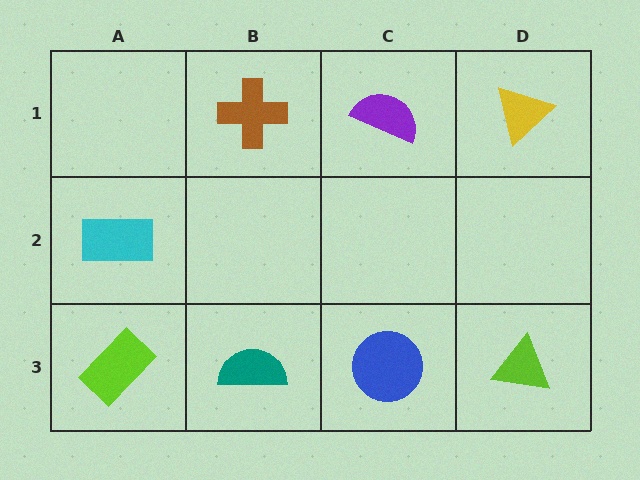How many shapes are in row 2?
1 shape.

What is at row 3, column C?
A blue circle.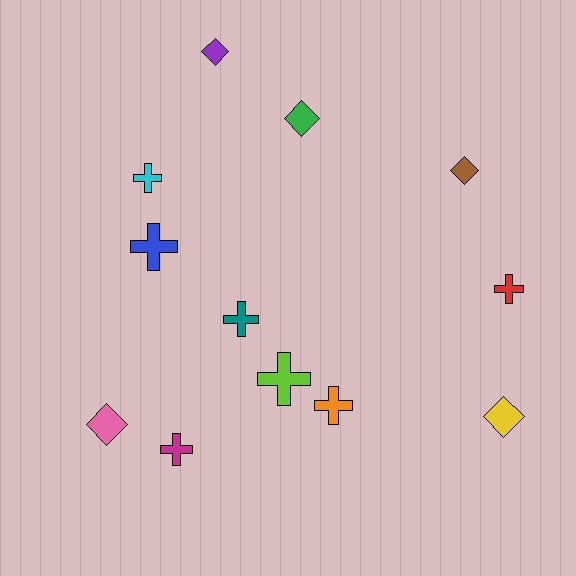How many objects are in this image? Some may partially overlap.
There are 12 objects.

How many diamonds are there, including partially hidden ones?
There are 5 diamonds.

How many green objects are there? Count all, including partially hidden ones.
There is 1 green object.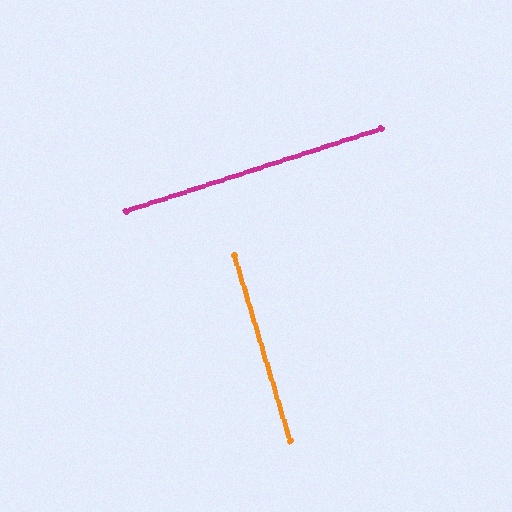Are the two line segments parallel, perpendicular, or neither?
Perpendicular — they meet at approximately 89°.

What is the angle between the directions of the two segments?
Approximately 89 degrees.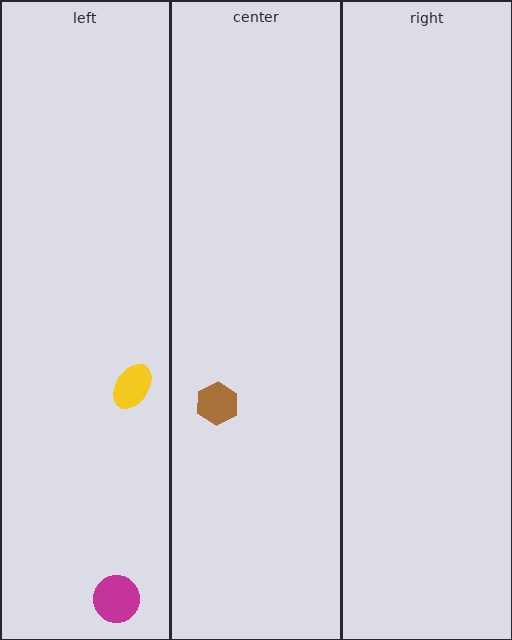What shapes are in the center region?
The brown hexagon.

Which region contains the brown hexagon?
The center region.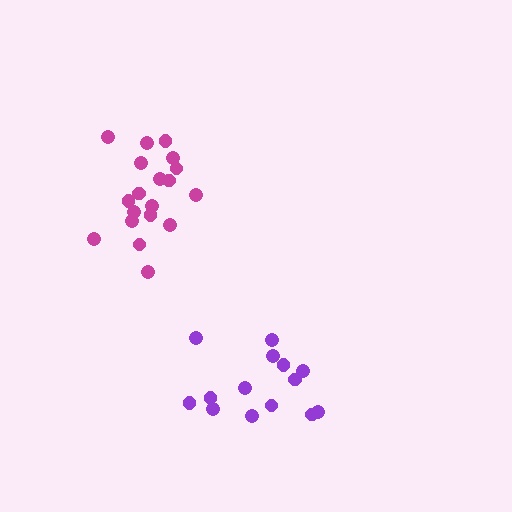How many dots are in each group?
Group 1: 19 dots, Group 2: 14 dots (33 total).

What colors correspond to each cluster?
The clusters are colored: magenta, purple.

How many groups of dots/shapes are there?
There are 2 groups.